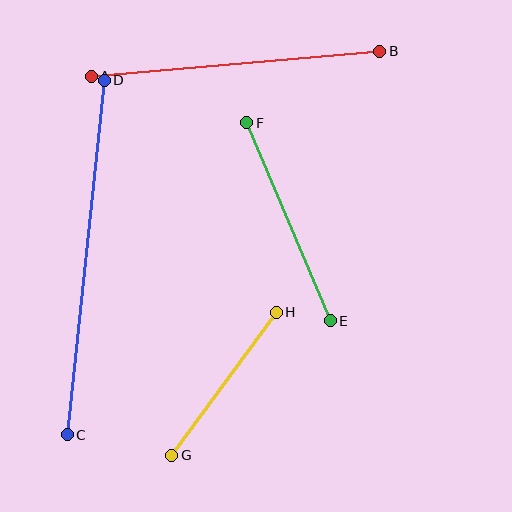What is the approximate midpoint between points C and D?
The midpoint is at approximately (86, 257) pixels.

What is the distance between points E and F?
The distance is approximately 215 pixels.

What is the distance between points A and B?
The distance is approximately 290 pixels.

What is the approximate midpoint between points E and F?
The midpoint is at approximately (288, 222) pixels.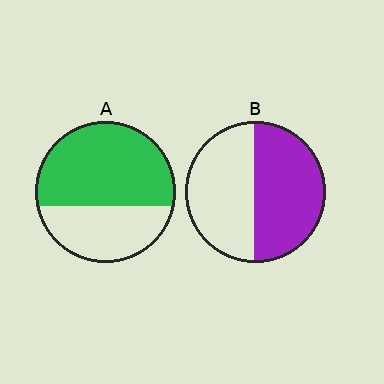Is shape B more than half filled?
Roughly half.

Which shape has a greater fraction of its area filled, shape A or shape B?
Shape A.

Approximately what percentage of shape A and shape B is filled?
A is approximately 60% and B is approximately 50%.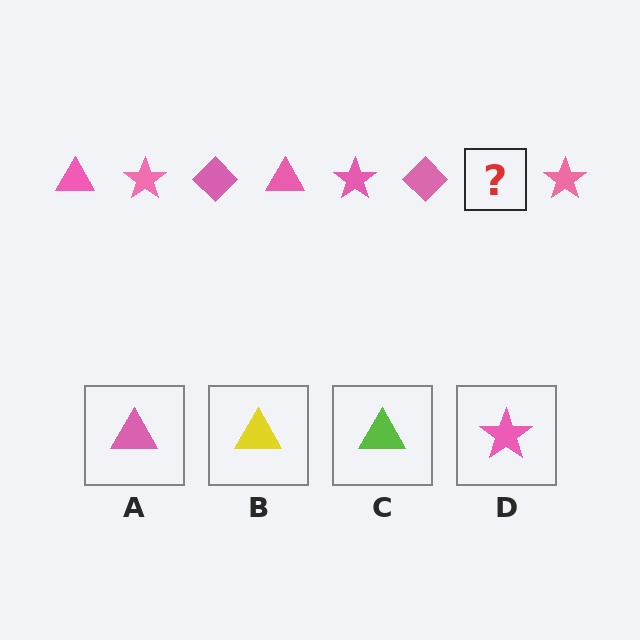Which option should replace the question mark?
Option A.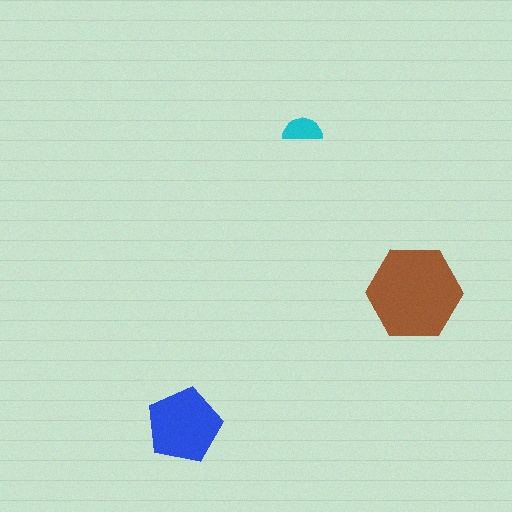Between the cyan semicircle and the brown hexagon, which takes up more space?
The brown hexagon.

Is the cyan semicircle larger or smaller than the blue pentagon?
Smaller.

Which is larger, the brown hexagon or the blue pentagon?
The brown hexagon.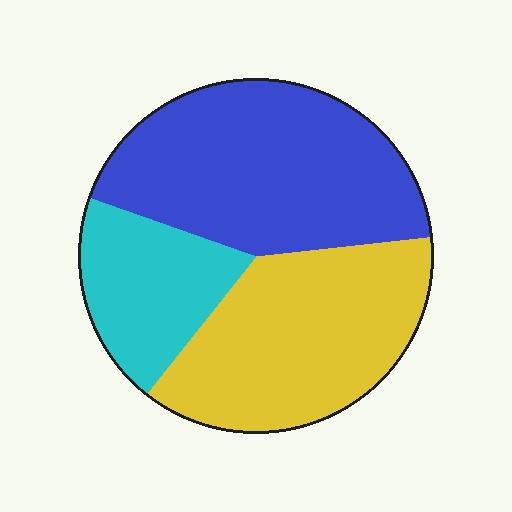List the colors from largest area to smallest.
From largest to smallest: blue, yellow, cyan.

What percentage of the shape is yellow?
Yellow covers 37% of the shape.